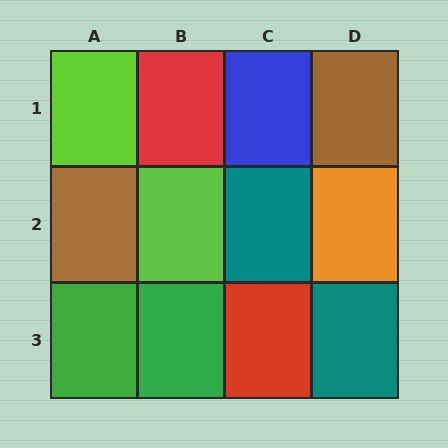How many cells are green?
2 cells are green.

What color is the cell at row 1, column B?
Red.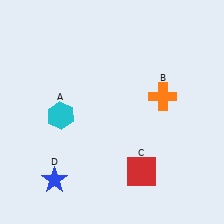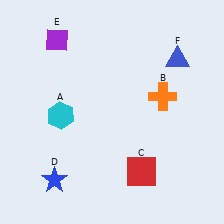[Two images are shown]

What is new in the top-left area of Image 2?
A purple diamond (E) was added in the top-left area of Image 2.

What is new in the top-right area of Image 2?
A blue triangle (F) was added in the top-right area of Image 2.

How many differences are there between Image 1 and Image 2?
There are 2 differences between the two images.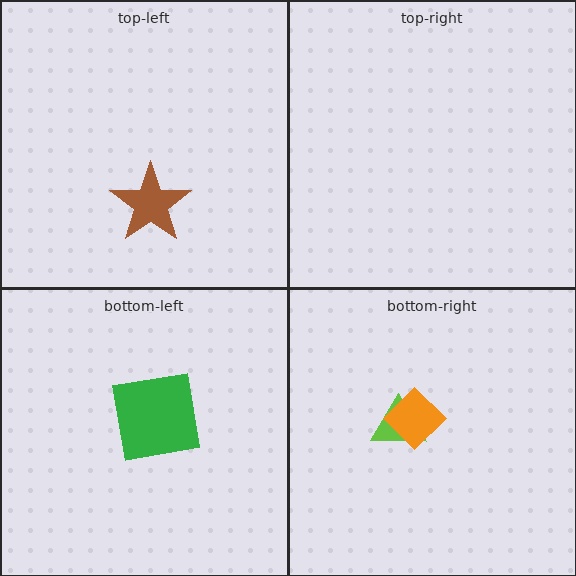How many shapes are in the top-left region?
1.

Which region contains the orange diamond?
The bottom-right region.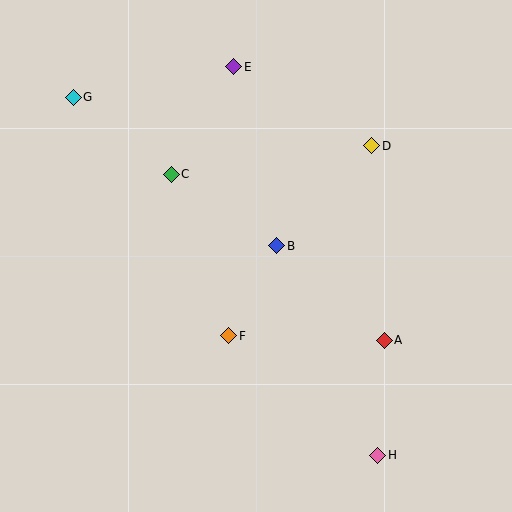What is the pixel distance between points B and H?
The distance between B and H is 233 pixels.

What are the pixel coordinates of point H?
Point H is at (378, 455).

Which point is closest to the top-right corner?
Point D is closest to the top-right corner.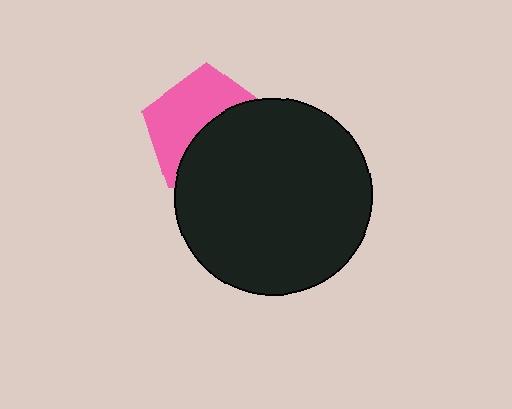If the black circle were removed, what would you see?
You would see the complete pink pentagon.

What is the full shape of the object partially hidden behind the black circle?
The partially hidden object is a pink pentagon.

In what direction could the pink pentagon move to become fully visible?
The pink pentagon could move toward the upper-left. That would shift it out from behind the black circle entirely.